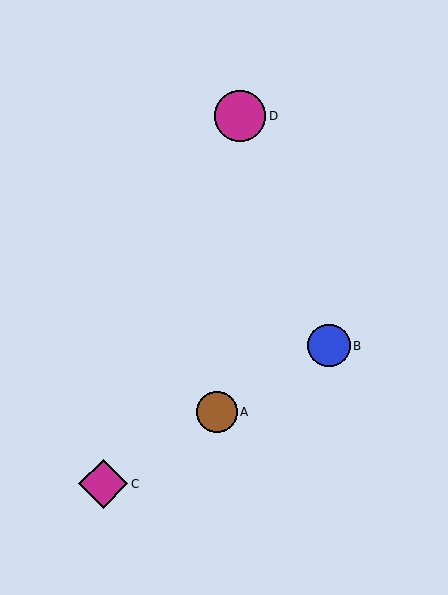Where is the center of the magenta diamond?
The center of the magenta diamond is at (103, 484).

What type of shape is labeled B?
Shape B is a blue circle.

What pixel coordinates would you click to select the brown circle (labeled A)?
Click at (217, 412) to select the brown circle A.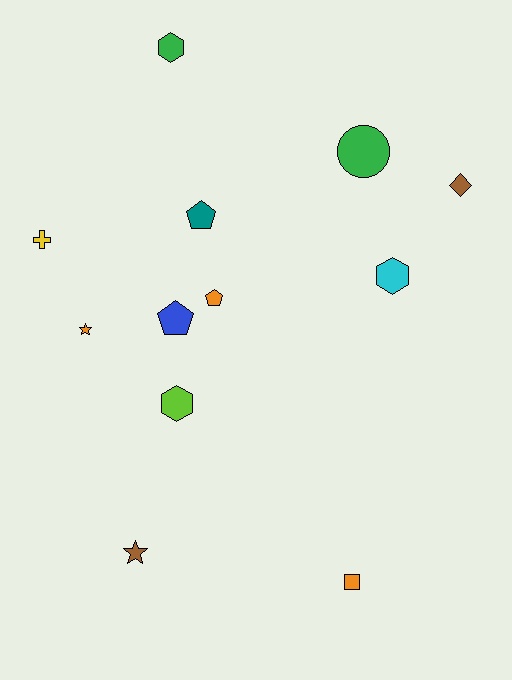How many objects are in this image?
There are 12 objects.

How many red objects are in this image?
There are no red objects.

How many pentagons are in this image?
There are 3 pentagons.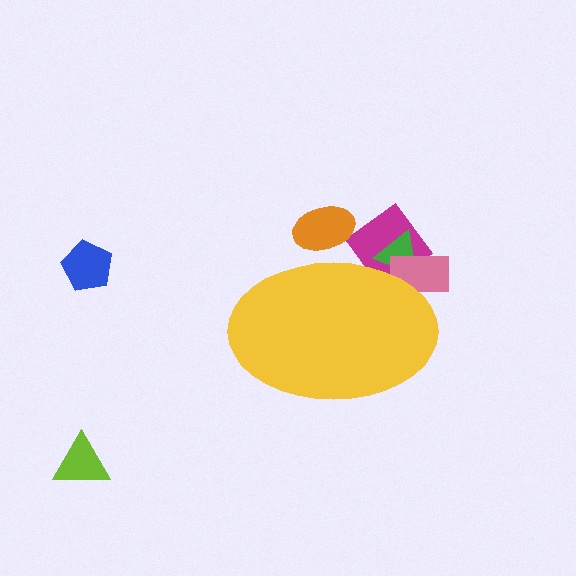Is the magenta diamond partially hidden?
Yes, the magenta diamond is partially hidden behind the yellow ellipse.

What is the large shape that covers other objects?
A yellow ellipse.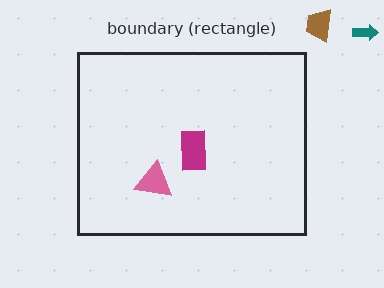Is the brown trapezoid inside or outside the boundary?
Outside.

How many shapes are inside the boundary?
2 inside, 2 outside.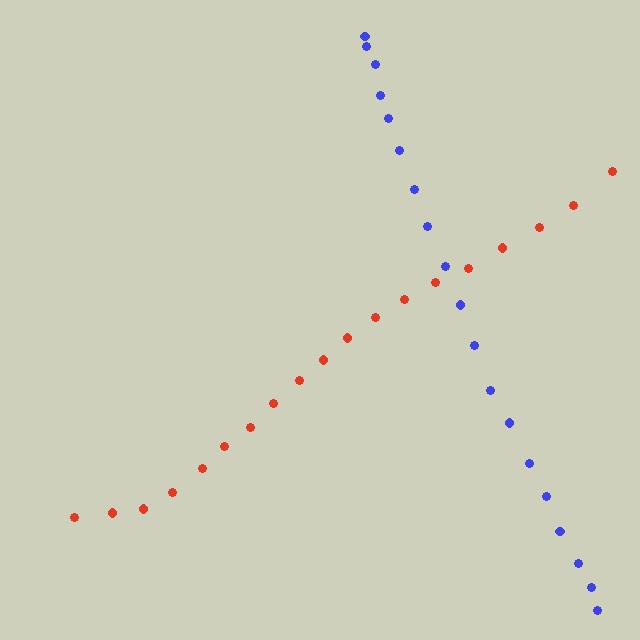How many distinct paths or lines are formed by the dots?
There are 2 distinct paths.